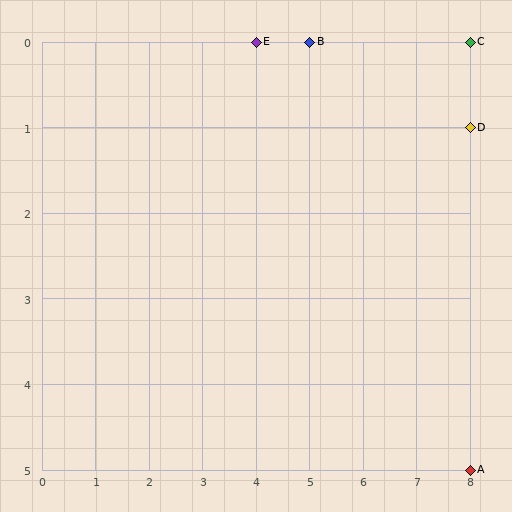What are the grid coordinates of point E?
Point E is at grid coordinates (4, 0).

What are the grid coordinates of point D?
Point D is at grid coordinates (8, 1).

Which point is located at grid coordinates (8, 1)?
Point D is at (8, 1).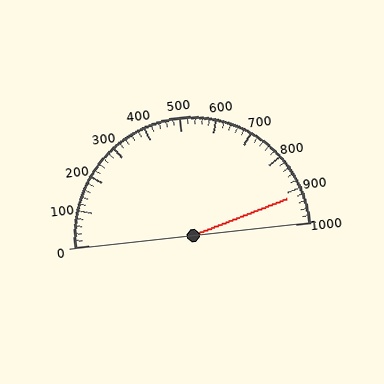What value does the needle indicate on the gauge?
The needle indicates approximately 920.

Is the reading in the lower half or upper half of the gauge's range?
The reading is in the upper half of the range (0 to 1000).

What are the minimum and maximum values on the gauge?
The gauge ranges from 0 to 1000.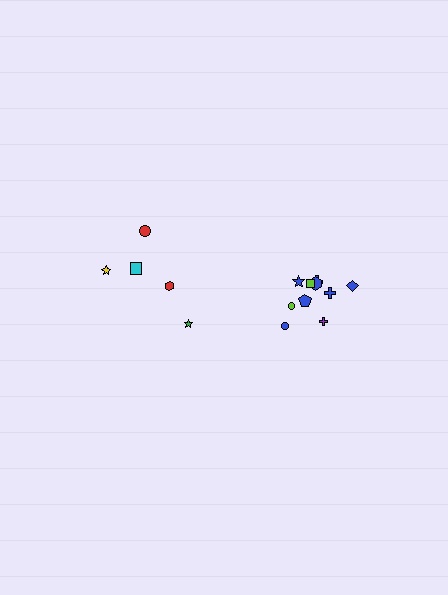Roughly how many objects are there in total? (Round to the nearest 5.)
Roughly 15 objects in total.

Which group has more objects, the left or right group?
The right group.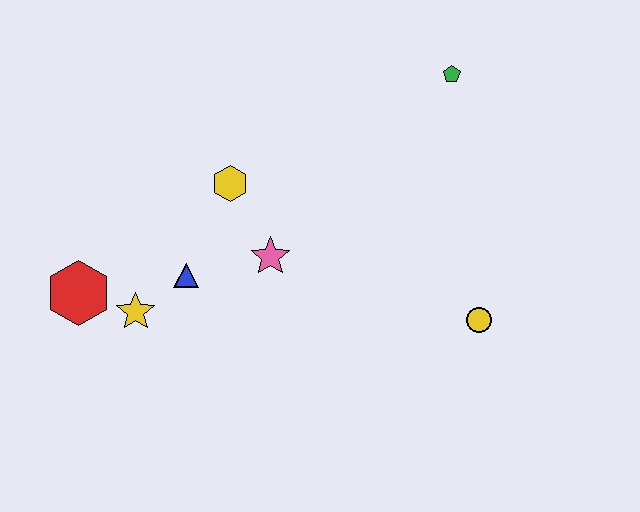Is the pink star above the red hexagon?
Yes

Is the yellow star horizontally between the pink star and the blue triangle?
No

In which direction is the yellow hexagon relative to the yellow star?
The yellow hexagon is above the yellow star.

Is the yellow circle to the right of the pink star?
Yes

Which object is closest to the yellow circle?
The pink star is closest to the yellow circle.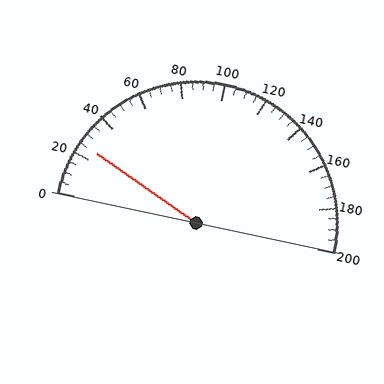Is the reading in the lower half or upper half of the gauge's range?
The reading is in the lower half of the range (0 to 200).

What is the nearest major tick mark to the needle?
The nearest major tick mark is 20.